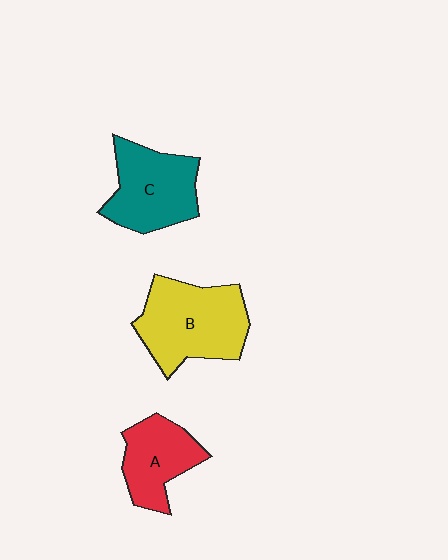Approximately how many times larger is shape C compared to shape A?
Approximately 1.3 times.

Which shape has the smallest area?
Shape A (red).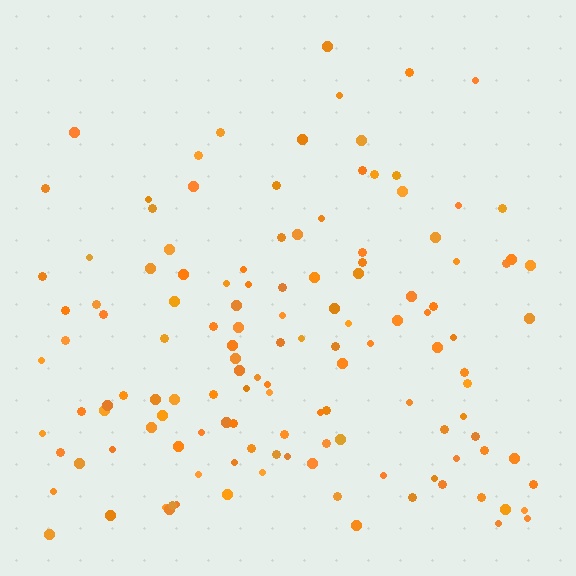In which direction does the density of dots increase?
From top to bottom, with the bottom side densest.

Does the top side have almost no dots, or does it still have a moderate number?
Still a moderate number, just noticeably fewer than the bottom.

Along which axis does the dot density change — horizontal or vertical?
Vertical.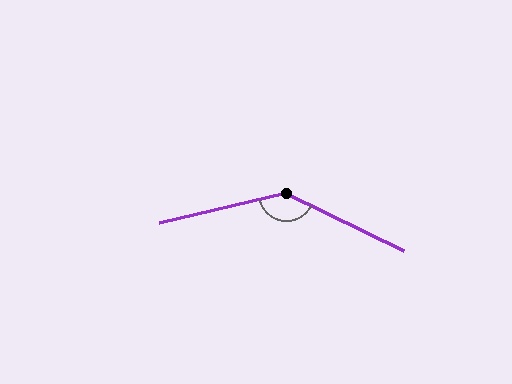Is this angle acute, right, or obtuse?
It is obtuse.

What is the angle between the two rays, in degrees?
Approximately 141 degrees.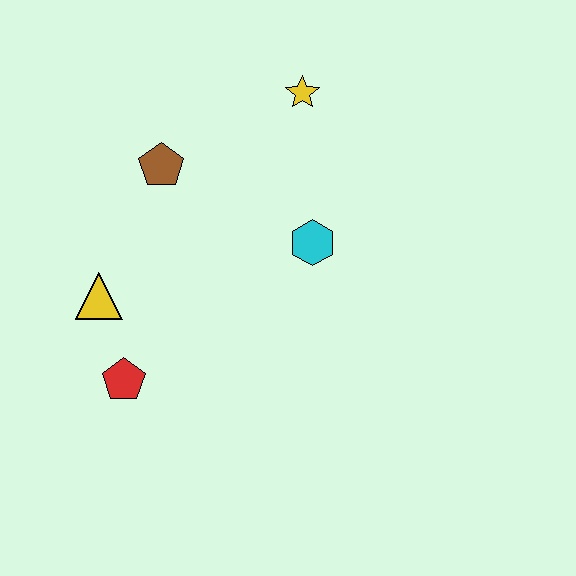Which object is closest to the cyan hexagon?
The yellow star is closest to the cyan hexagon.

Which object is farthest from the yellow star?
The red pentagon is farthest from the yellow star.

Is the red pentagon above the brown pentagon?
No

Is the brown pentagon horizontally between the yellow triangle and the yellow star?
Yes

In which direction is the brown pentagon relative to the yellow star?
The brown pentagon is to the left of the yellow star.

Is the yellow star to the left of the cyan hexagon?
Yes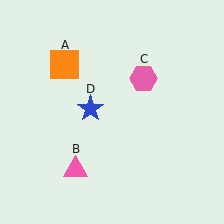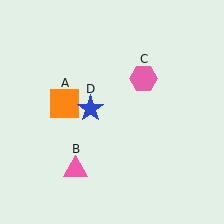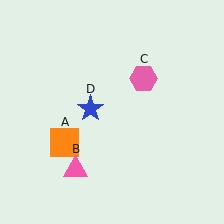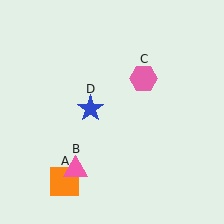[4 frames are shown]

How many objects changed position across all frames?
1 object changed position: orange square (object A).